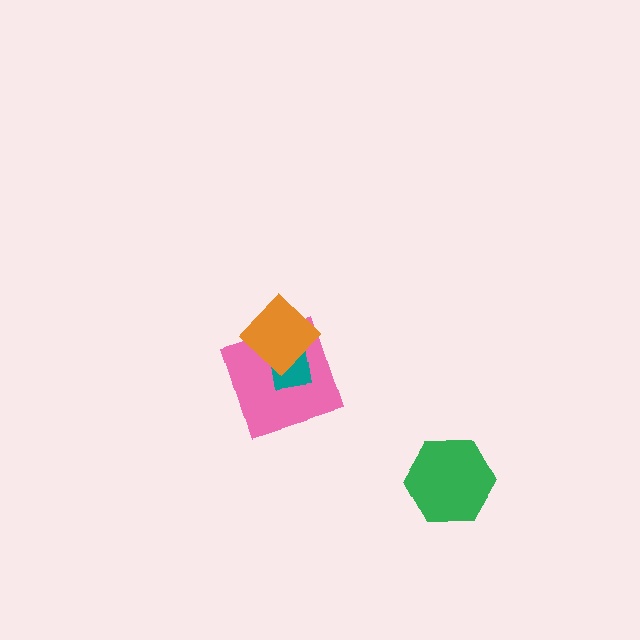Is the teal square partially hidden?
Yes, it is partially covered by another shape.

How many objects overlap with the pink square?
2 objects overlap with the pink square.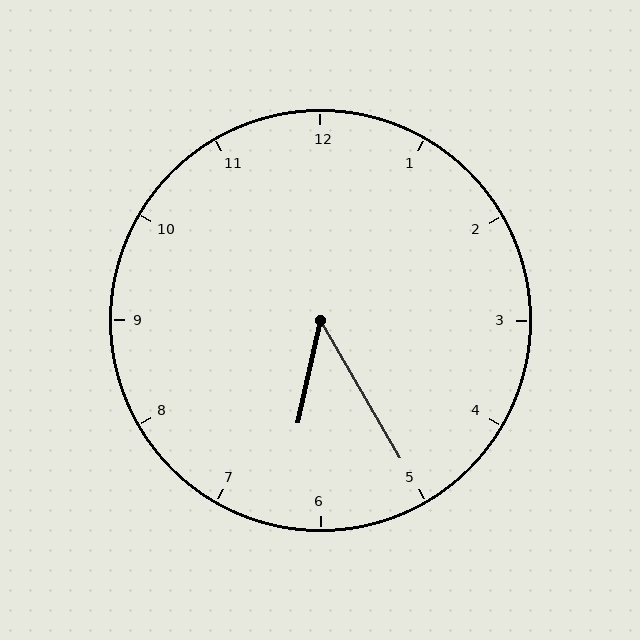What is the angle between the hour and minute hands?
Approximately 42 degrees.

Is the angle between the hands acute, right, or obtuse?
It is acute.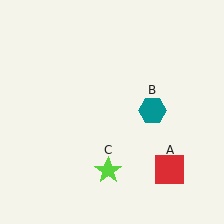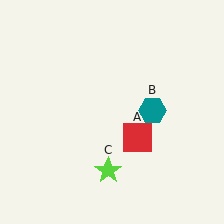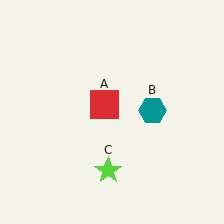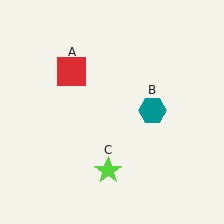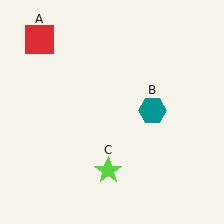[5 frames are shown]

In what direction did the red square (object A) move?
The red square (object A) moved up and to the left.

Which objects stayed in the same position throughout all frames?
Teal hexagon (object B) and lime star (object C) remained stationary.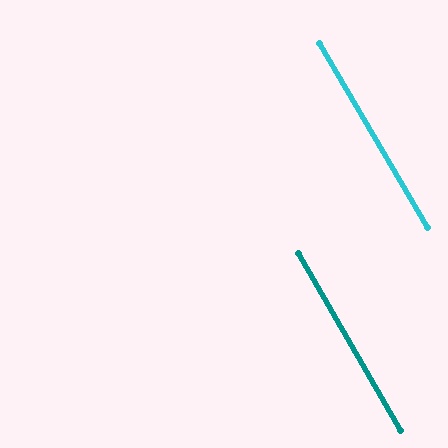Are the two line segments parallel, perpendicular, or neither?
Parallel — their directions differ by only 0.7°.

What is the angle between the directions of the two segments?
Approximately 1 degree.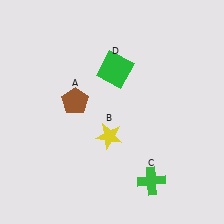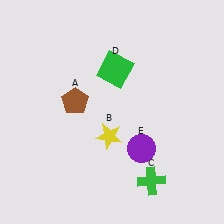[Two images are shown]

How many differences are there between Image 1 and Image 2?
There is 1 difference between the two images.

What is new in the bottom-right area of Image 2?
A purple circle (E) was added in the bottom-right area of Image 2.